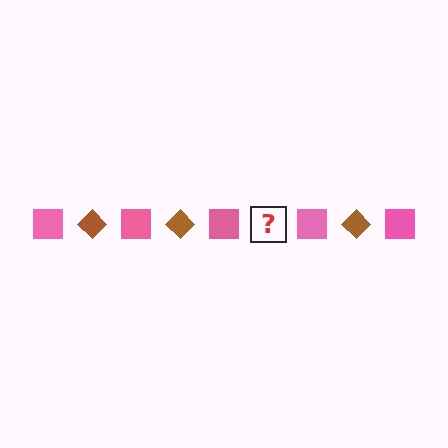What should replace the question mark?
The question mark should be replaced with a brown diamond.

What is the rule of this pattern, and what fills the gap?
The rule is that the pattern alternates between pink square and brown diamond. The gap should be filled with a brown diamond.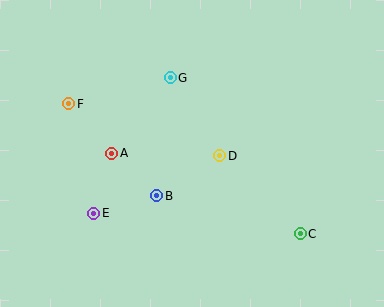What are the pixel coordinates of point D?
Point D is at (220, 156).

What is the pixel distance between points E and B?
The distance between E and B is 65 pixels.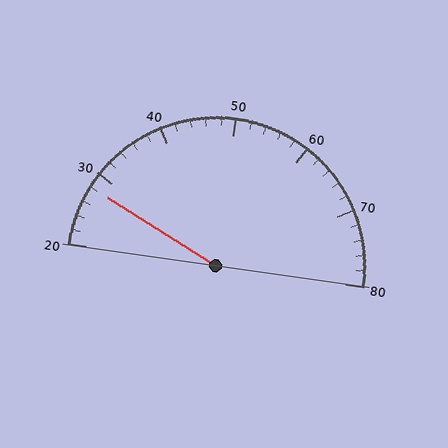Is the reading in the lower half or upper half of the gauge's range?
The reading is in the lower half of the range (20 to 80).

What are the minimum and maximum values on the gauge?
The gauge ranges from 20 to 80.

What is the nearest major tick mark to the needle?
The nearest major tick mark is 30.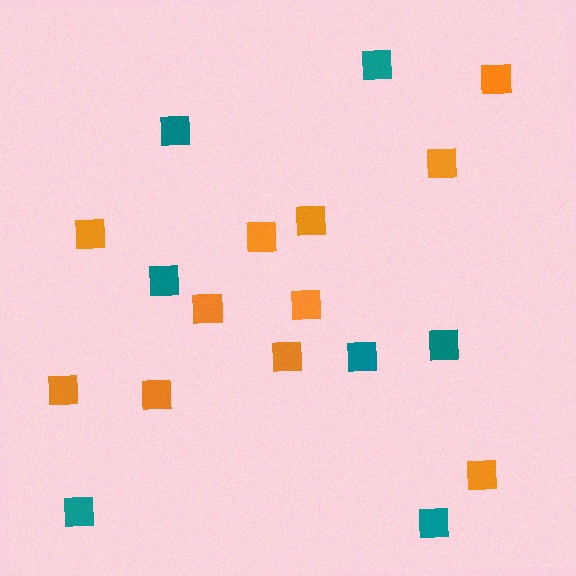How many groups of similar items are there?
There are 2 groups: one group of orange squares (11) and one group of teal squares (7).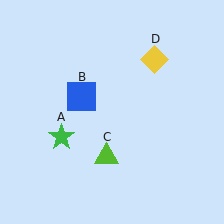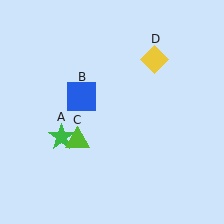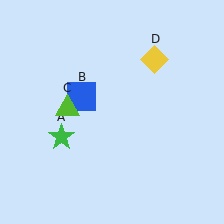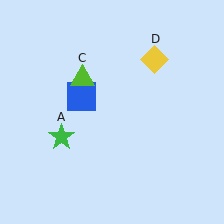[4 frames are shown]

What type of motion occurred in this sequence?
The lime triangle (object C) rotated clockwise around the center of the scene.